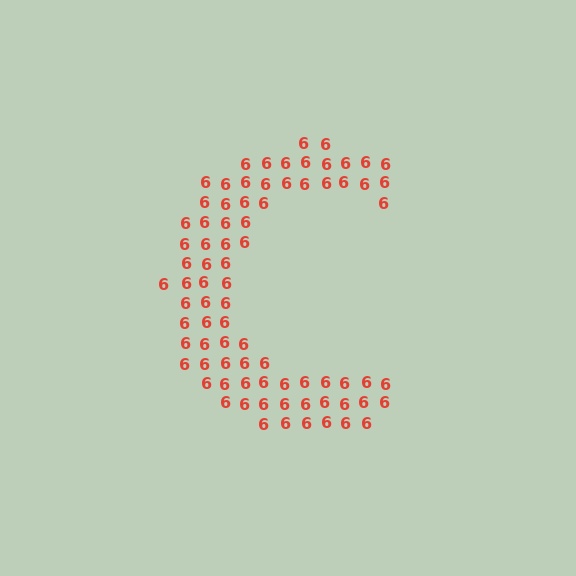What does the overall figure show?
The overall figure shows the letter C.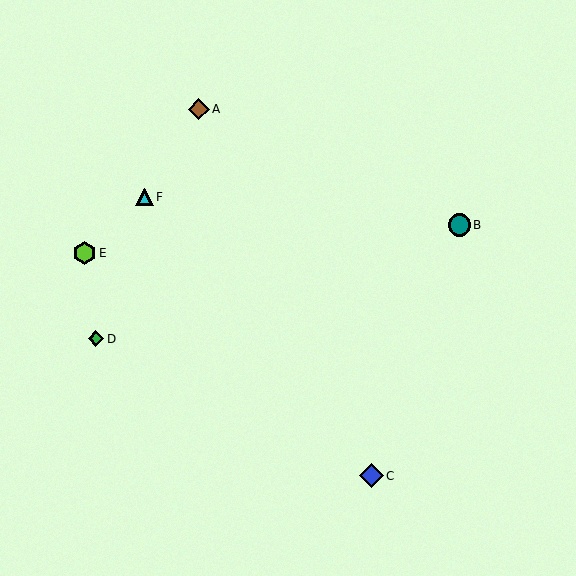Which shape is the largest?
The blue diamond (labeled C) is the largest.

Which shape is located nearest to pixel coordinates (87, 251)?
The lime hexagon (labeled E) at (84, 253) is nearest to that location.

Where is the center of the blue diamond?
The center of the blue diamond is at (371, 476).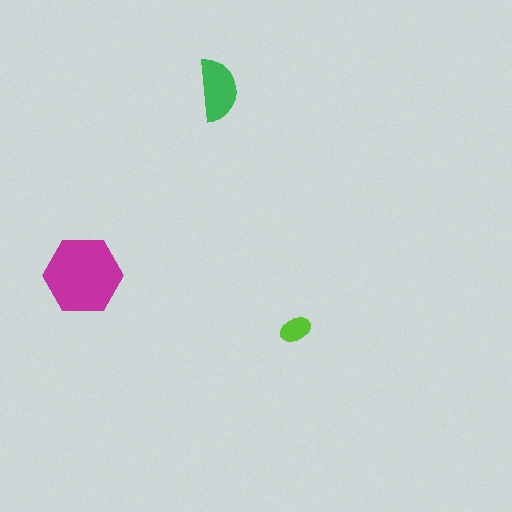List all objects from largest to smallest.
The magenta hexagon, the green semicircle, the lime ellipse.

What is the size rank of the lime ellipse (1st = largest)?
3rd.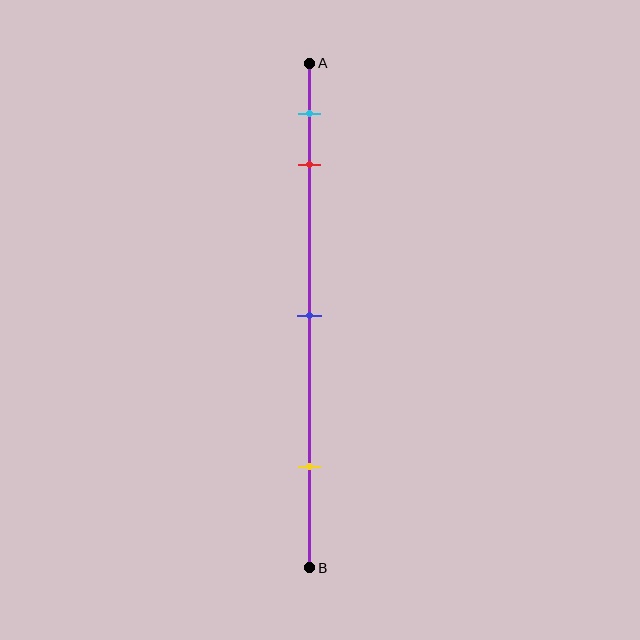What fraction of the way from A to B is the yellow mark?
The yellow mark is approximately 80% (0.8) of the way from A to B.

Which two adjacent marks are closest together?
The cyan and red marks are the closest adjacent pair.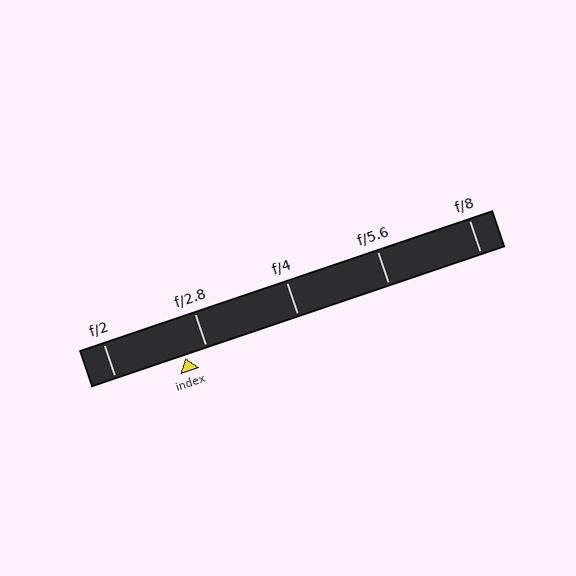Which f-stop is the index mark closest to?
The index mark is closest to f/2.8.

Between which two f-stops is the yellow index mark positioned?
The index mark is between f/2 and f/2.8.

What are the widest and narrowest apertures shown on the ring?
The widest aperture shown is f/2 and the narrowest is f/8.